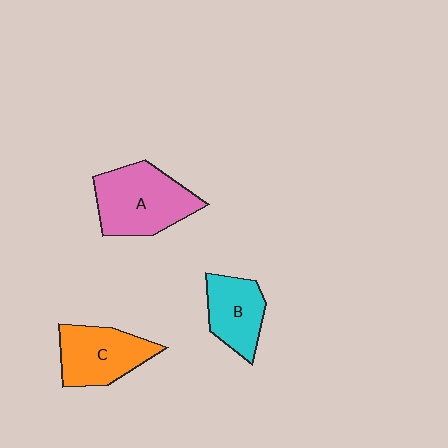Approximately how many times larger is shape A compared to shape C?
Approximately 1.2 times.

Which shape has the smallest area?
Shape B (cyan).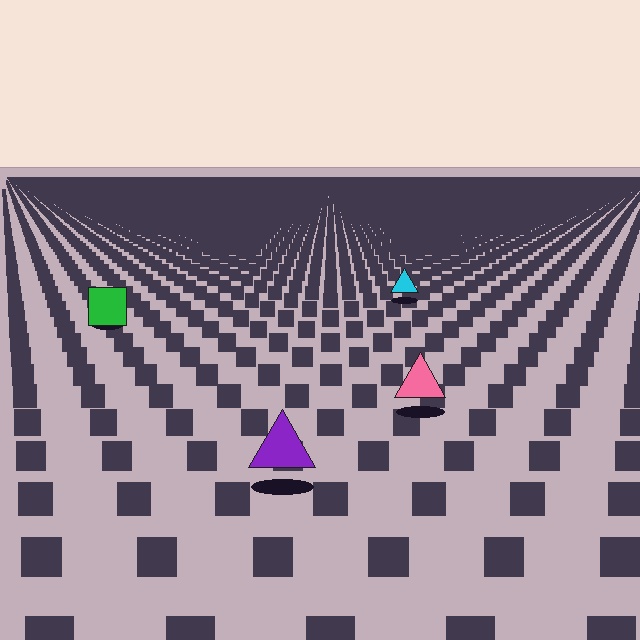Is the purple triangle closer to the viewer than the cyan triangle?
Yes. The purple triangle is closer — you can tell from the texture gradient: the ground texture is coarser near it.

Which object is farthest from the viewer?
The cyan triangle is farthest from the viewer. It appears smaller and the ground texture around it is denser.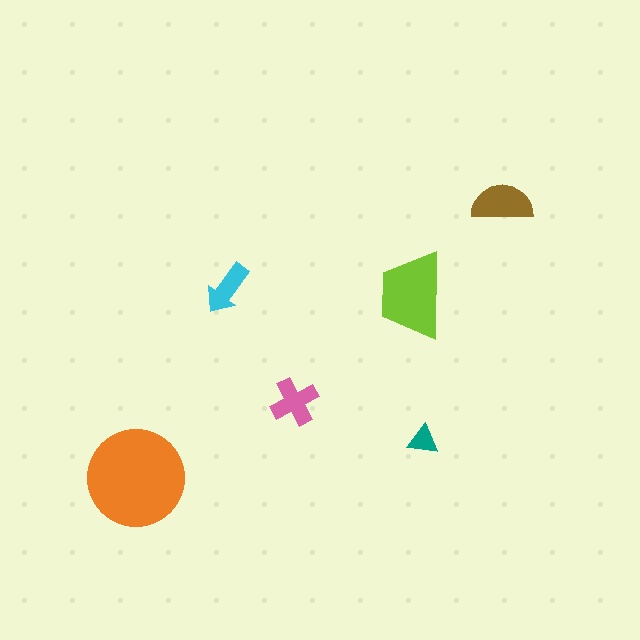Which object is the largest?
The orange circle.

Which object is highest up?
The brown semicircle is topmost.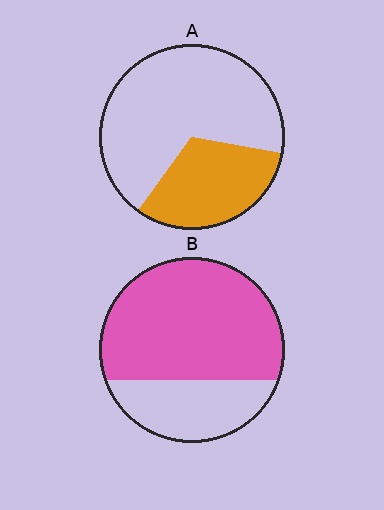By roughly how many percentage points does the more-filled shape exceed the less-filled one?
By roughly 40 percentage points (B over A).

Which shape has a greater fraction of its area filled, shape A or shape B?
Shape B.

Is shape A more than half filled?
No.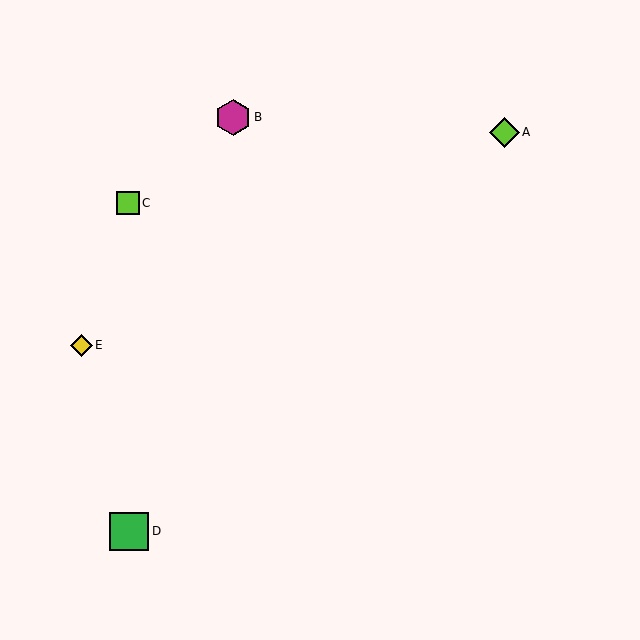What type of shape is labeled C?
Shape C is a lime square.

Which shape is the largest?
The green square (labeled D) is the largest.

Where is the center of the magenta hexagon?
The center of the magenta hexagon is at (233, 117).